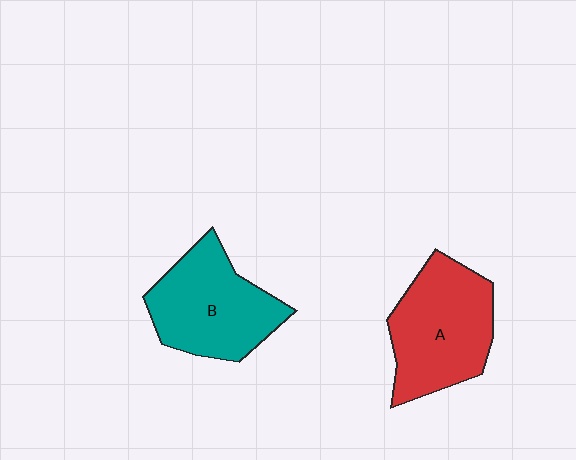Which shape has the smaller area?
Shape B (teal).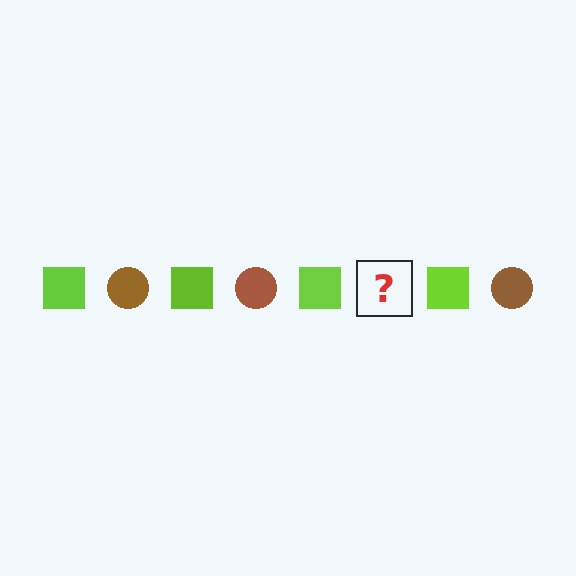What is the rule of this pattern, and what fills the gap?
The rule is that the pattern alternates between lime square and brown circle. The gap should be filled with a brown circle.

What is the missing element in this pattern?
The missing element is a brown circle.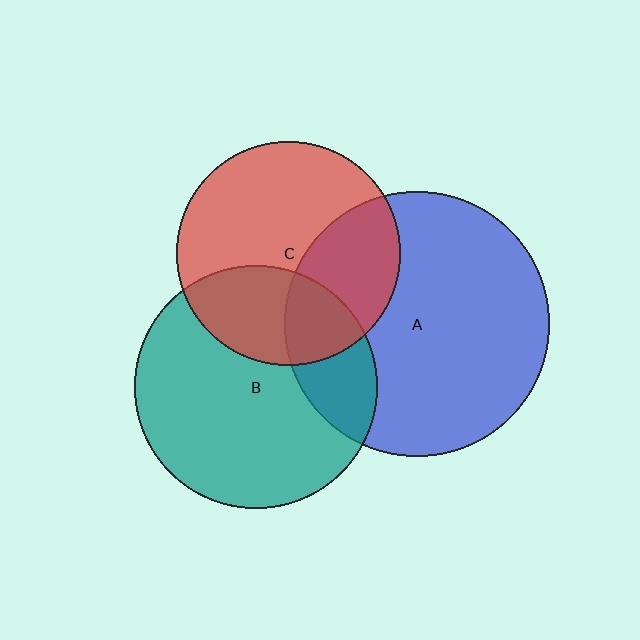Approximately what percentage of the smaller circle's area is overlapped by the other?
Approximately 35%.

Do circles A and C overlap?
Yes.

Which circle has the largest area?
Circle A (blue).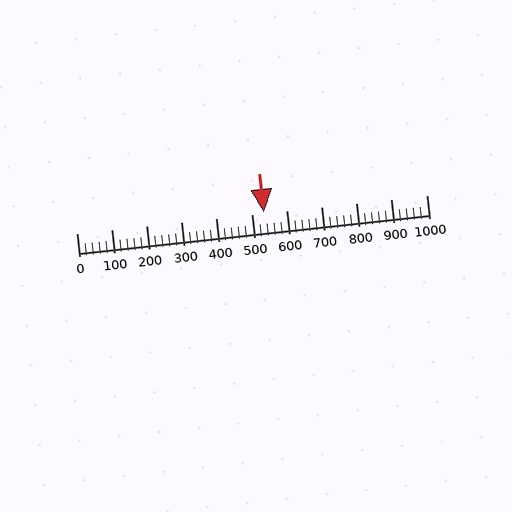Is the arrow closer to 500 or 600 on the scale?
The arrow is closer to 500.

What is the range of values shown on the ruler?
The ruler shows values from 0 to 1000.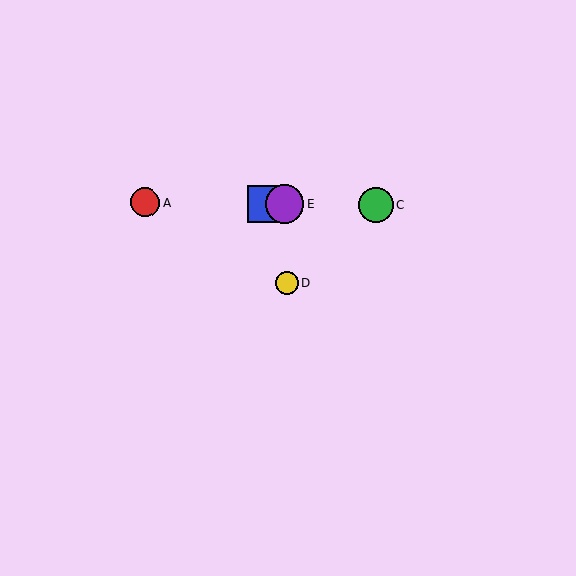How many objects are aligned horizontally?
4 objects (A, B, C, E) are aligned horizontally.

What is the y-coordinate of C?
Object C is at y≈205.